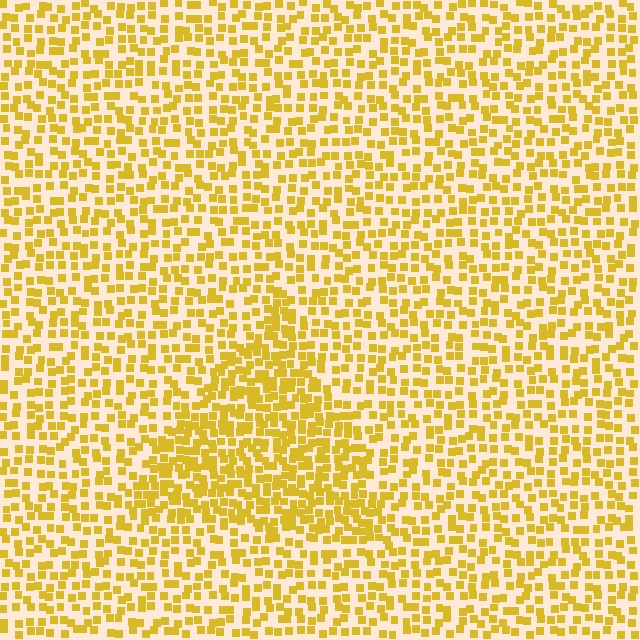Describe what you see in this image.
The image contains small yellow elements arranged at two different densities. A triangle-shaped region is visible where the elements are more densely packed than the surrounding area.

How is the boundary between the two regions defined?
The boundary is defined by a change in element density (approximately 1.7x ratio). All elements are the same color, size, and shape.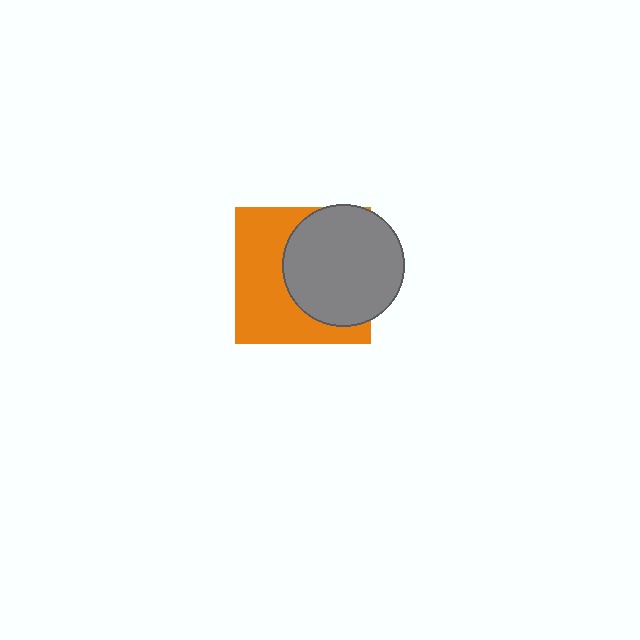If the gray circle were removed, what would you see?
You would see the complete orange square.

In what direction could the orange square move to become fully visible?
The orange square could move left. That would shift it out from behind the gray circle entirely.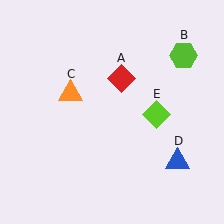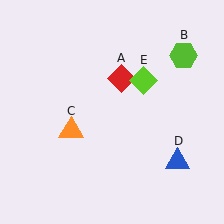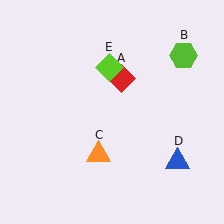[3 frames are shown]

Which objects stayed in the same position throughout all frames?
Red diamond (object A) and lime hexagon (object B) and blue triangle (object D) remained stationary.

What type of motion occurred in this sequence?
The orange triangle (object C), lime diamond (object E) rotated counterclockwise around the center of the scene.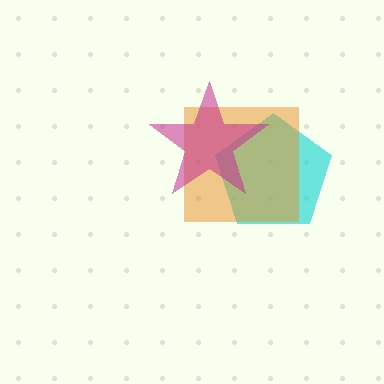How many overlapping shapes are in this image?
There are 3 overlapping shapes in the image.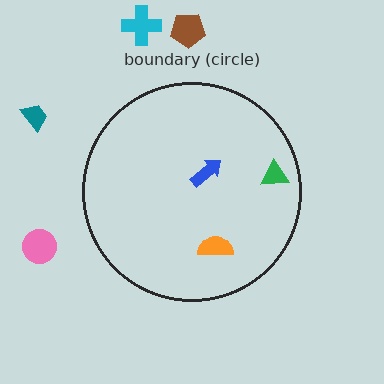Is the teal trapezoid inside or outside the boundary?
Outside.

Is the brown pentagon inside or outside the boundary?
Outside.